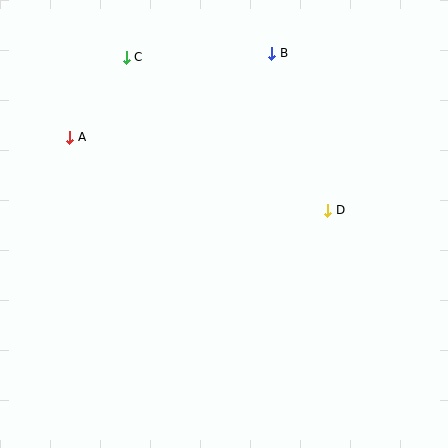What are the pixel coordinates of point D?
Point D is at (328, 210).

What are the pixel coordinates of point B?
Point B is at (272, 53).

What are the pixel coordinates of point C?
Point C is at (126, 57).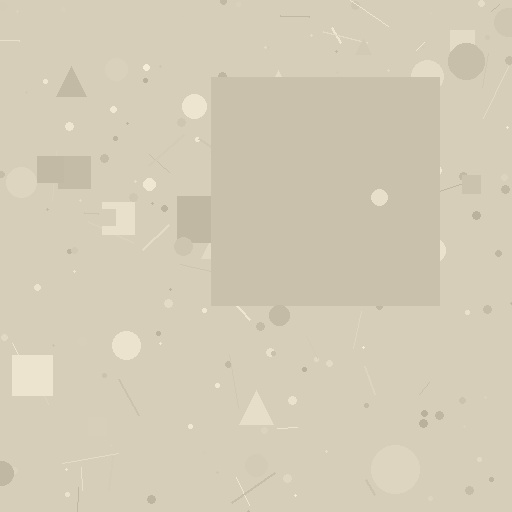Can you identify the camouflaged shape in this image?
The camouflaged shape is a square.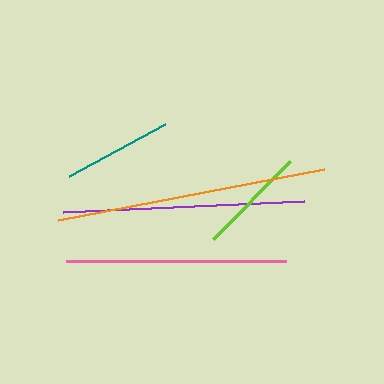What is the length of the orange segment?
The orange segment is approximately 270 pixels long.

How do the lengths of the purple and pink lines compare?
The purple and pink lines are approximately the same length.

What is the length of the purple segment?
The purple segment is approximately 241 pixels long.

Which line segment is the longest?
The orange line is the longest at approximately 270 pixels.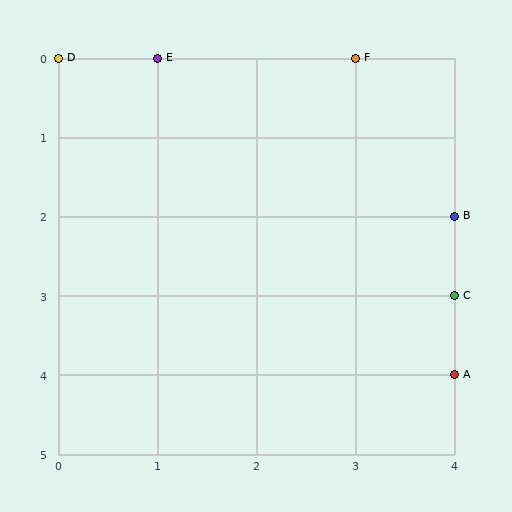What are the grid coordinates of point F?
Point F is at grid coordinates (3, 0).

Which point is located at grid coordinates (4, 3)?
Point C is at (4, 3).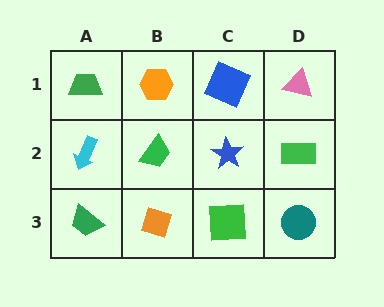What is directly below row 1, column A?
A cyan arrow.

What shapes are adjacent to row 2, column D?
A pink triangle (row 1, column D), a teal circle (row 3, column D), a blue star (row 2, column C).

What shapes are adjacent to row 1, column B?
A green trapezoid (row 2, column B), a green trapezoid (row 1, column A), a blue square (row 1, column C).